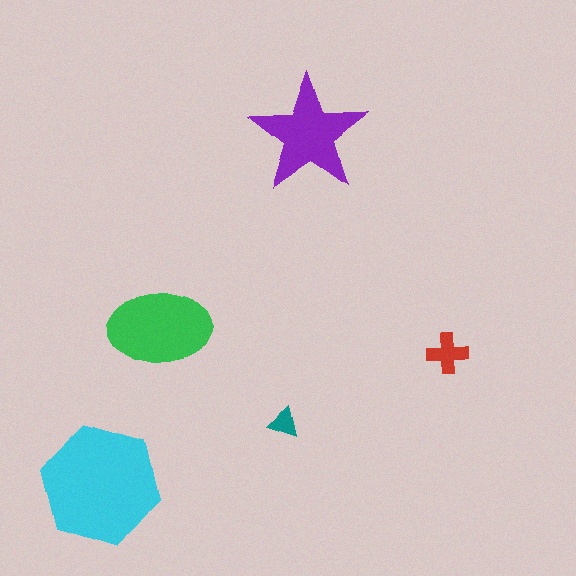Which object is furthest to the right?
The red cross is rightmost.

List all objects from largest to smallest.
The cyan hexagon, the green ellipse, the purple star, the red cross, the teal triangle.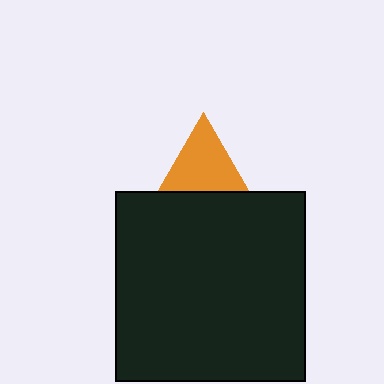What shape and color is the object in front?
The object in front is a black square.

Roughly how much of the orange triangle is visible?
About half of it is visible (roughly 46%).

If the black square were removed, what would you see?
You would see the complete orange triangle.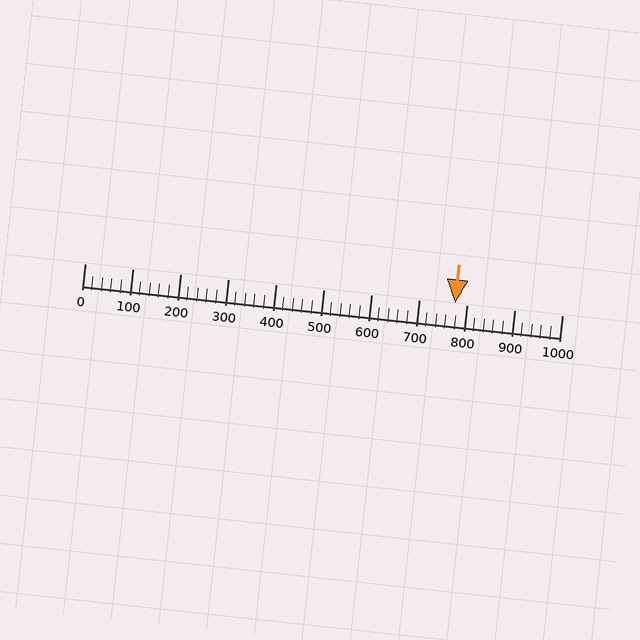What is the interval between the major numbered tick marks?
The major tick marks are spaced 100 units apart.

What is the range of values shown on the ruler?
The ruler shows values from 0 to 1000.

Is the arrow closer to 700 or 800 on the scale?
The arrow is closer to 800.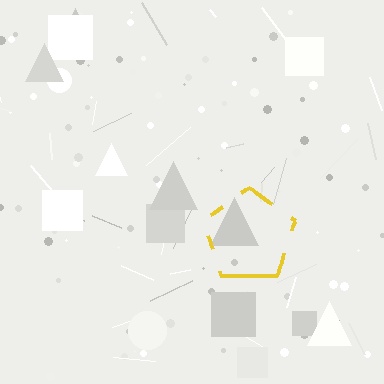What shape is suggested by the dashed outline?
The dashed outline suggests a pentagon.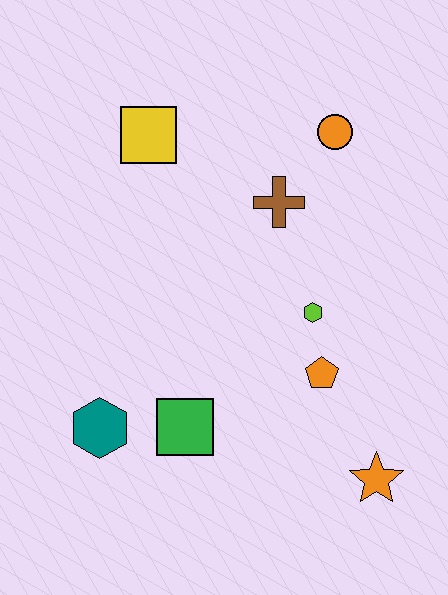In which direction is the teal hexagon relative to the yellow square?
The teal hexagon is below the yellow square.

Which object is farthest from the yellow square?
The orange star is farthest from the yellow square.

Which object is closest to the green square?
The teal hexagon is closest to the green square.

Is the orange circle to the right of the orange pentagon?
Yes